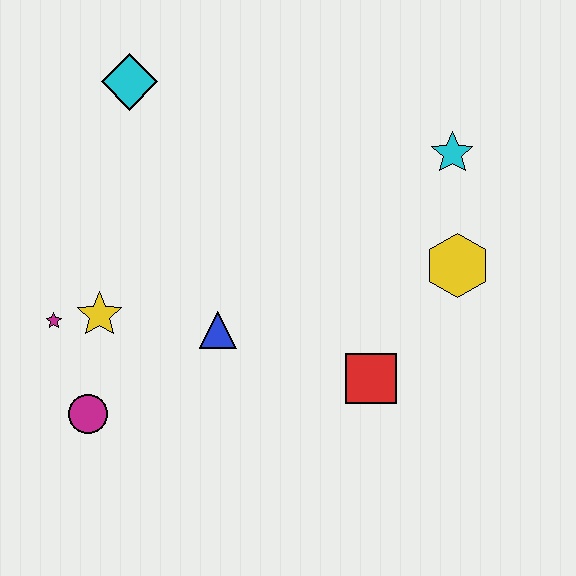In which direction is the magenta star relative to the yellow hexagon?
The magenta star is to the left of the yellow hexagon.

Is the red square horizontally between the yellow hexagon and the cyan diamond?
Yes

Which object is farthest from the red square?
The cyan diamond is farthest from the red square.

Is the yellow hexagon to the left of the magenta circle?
No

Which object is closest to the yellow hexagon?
The cyan star is closest to the yellow hexagon.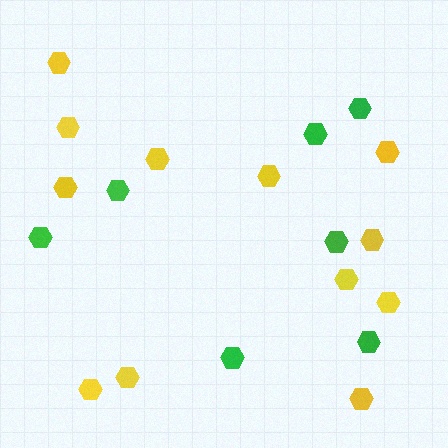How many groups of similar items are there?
There are 2 groups: one group of yellow hexagons (12) and one group of green hexagons (7).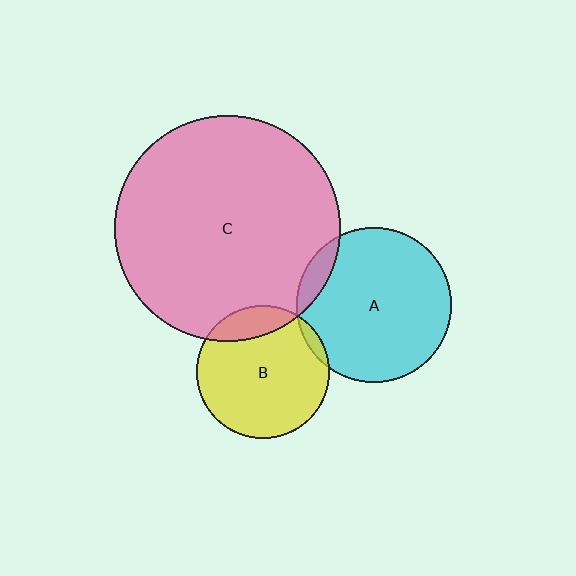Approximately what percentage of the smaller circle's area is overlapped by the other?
Approximately 5%.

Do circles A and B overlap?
Yes.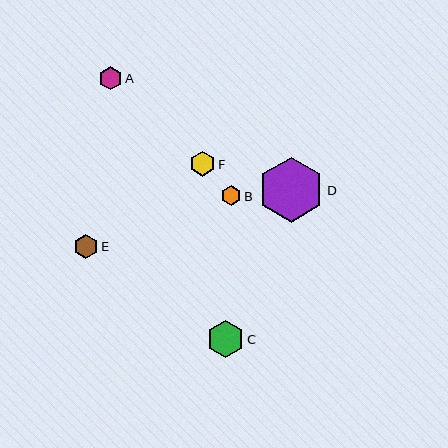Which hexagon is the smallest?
Hexagon B is the smallest with a size of approximately 20 pixels.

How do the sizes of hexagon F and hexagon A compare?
Hexagon F and hexagon A are approximately the same size.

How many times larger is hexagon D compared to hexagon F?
Hexagon D is approximately 2.6 times the size of hexagon F.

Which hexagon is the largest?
Hexagon D is the largest with a size of approximately 65 pixels.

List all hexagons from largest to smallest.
From largest to smallest: D, C, F, E, A, B.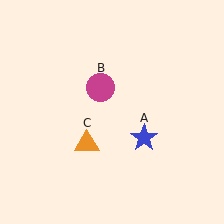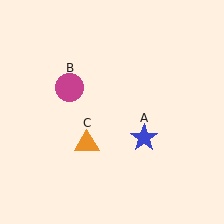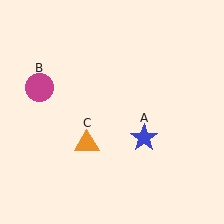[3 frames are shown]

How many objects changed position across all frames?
1 object changed position: magenta circle (object B).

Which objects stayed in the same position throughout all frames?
Blue star (object A) and orange triangle (object C) remained stationary.